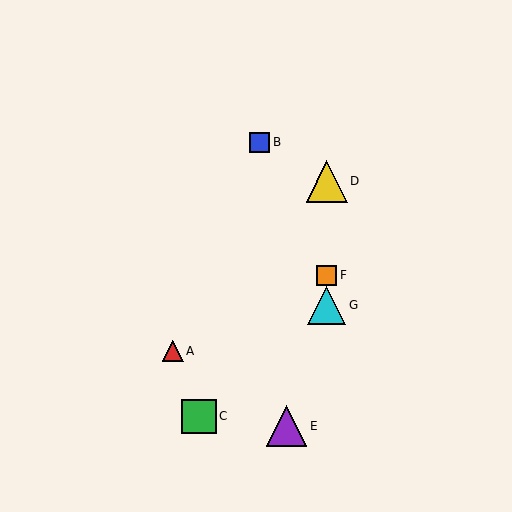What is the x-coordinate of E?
Object E is at x≈286.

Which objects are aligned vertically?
Objects D, F, G are aligned vertically.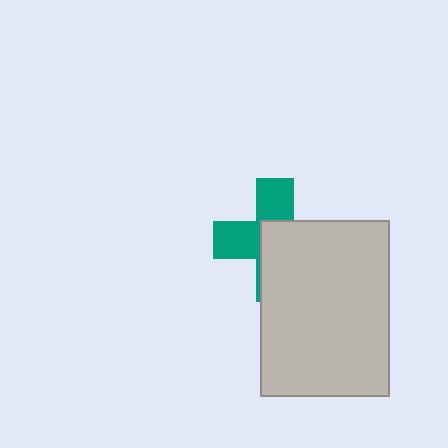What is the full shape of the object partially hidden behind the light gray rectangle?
The partially hidden object is a teal cross.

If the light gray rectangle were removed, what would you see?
You would see the complete teal cross.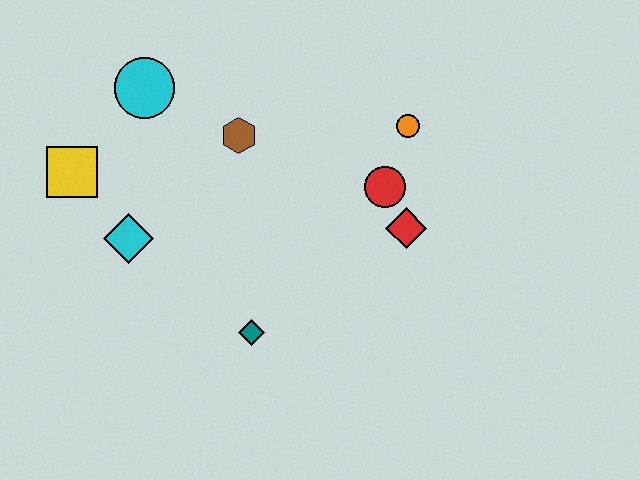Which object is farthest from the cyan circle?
The red diamond is farthest from the cyan circle.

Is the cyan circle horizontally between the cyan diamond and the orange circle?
Yes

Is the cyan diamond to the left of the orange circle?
Yes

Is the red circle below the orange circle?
Yes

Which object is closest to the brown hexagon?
The cyan circle is closest to the brown hexagon.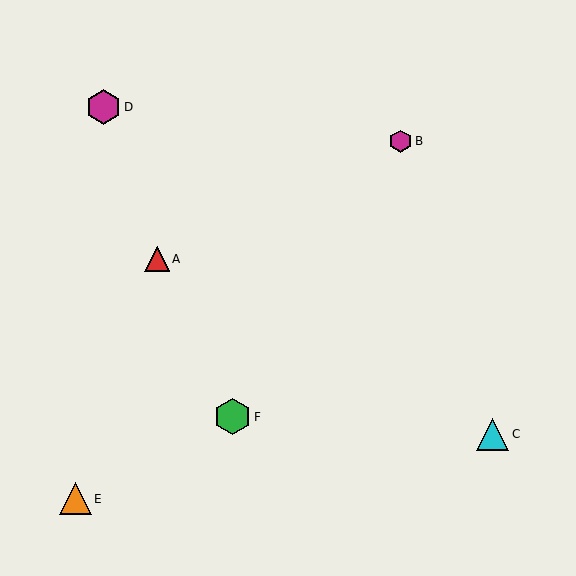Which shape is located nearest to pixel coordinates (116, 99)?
The magenta hexagon (labeled D) at (104, 107) is nearest to that location.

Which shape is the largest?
The green hexagon (labeled F) is the largest.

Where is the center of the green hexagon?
The center of the green hexagon is at (233, 417).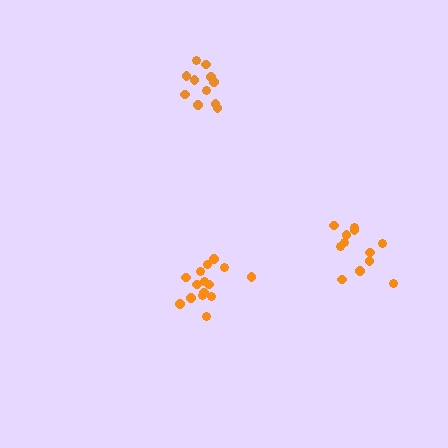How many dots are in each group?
Group 1: 15 dots, Group 2: 11 dots, Group 3: 12 dots (38 total).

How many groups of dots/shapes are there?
There are 3 groups.